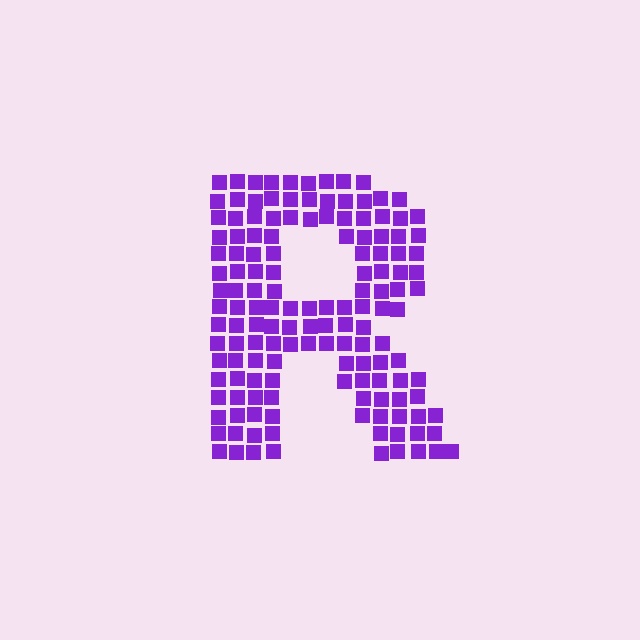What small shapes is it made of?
It is made of small squares.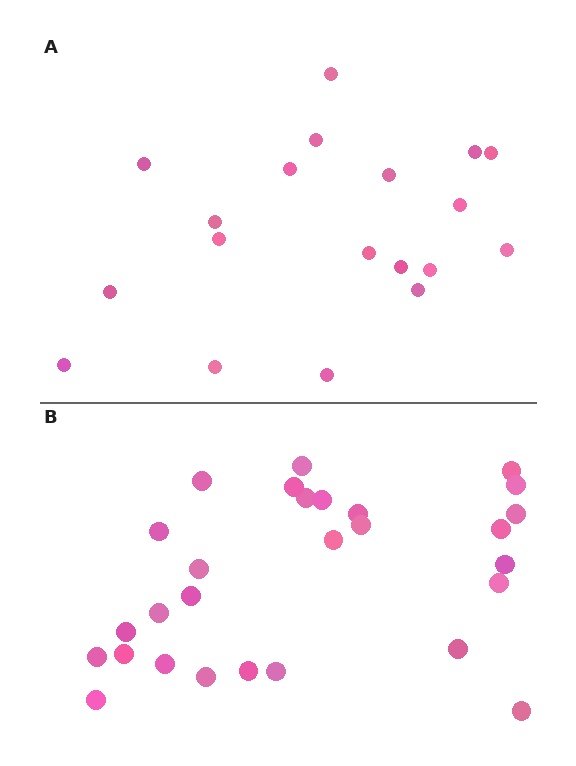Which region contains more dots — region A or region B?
Region B (the bottom region) has more dots.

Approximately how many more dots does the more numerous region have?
Region B has roughly 8 or so more dots than region A.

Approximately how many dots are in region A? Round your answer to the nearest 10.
About 20 dots. (The exact count is 19, which rounds to 20.)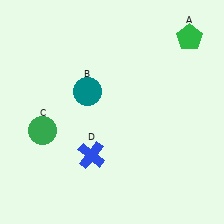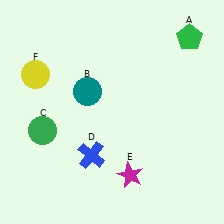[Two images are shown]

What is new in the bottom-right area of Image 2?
A magenta star (E) was added in the bottom-right area of Image 2.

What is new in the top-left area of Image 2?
A yellow circle (F) was added in the top-left area of Image 2.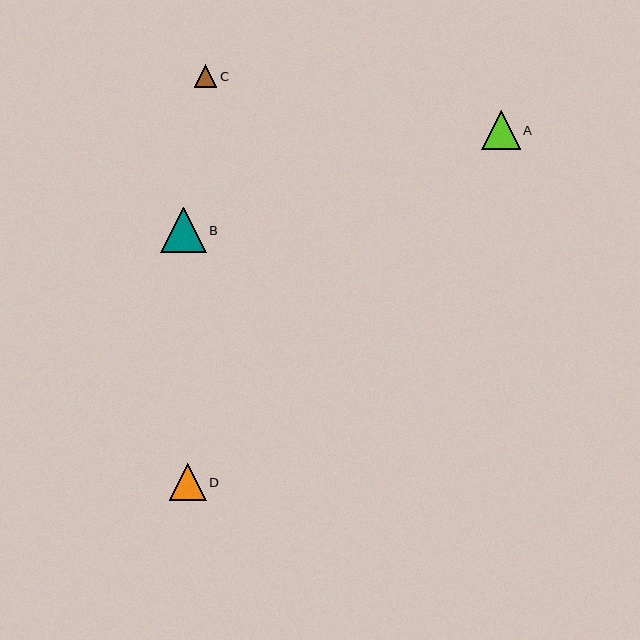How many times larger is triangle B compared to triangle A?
Triangle B is approximately 1.2 times the size of triangle A.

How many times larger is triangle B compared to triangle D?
Triangle B is approximately 1.2 times the size of triangle D.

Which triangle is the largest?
Triangle B is the largest with a size of approximately 45 pixels.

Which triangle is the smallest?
Triangle C is the smallest with a size of approximately 23 pixels.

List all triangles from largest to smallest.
From largest to smallest: B, A, D, C.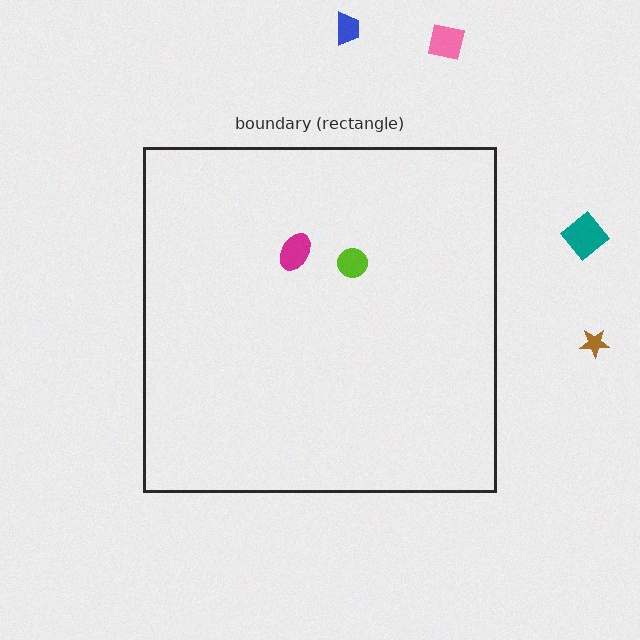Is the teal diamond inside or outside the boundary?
Outside.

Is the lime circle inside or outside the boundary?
Inside.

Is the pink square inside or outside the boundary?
Outside.